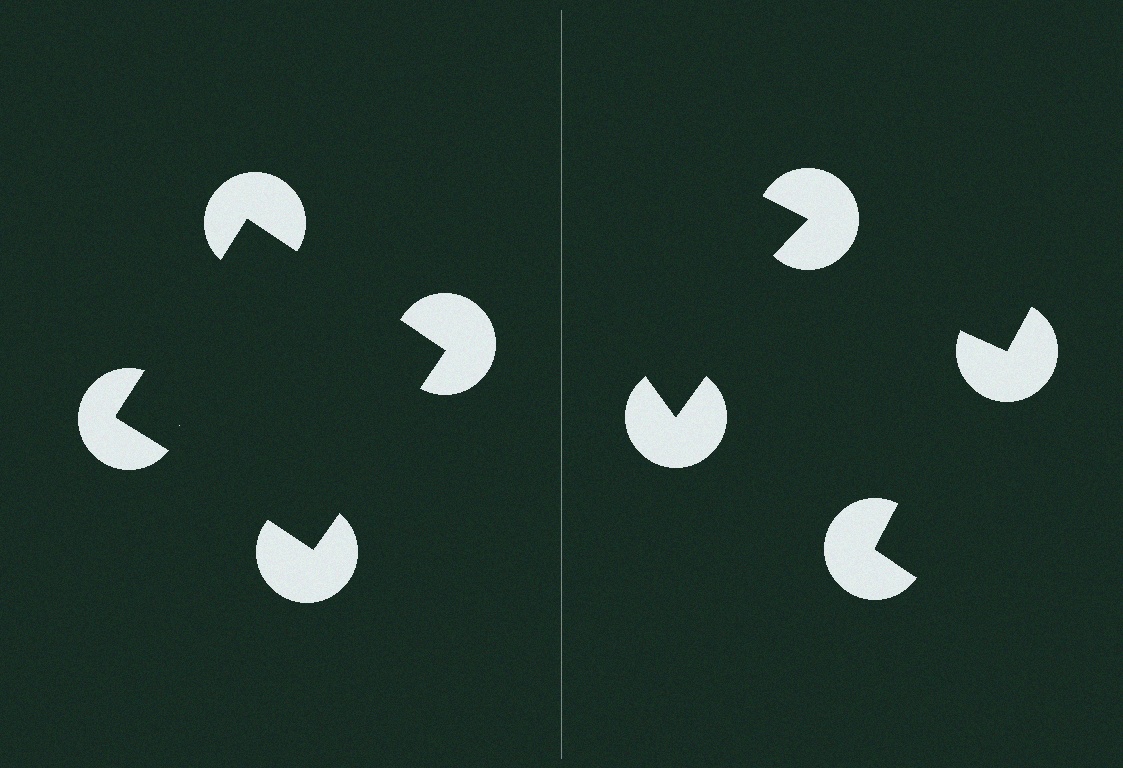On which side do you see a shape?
An illusory square appears on the left side. On the right side the wedge cuts are rotated, so no coherent shape forms.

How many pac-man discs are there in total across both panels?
8 — 4 on each side.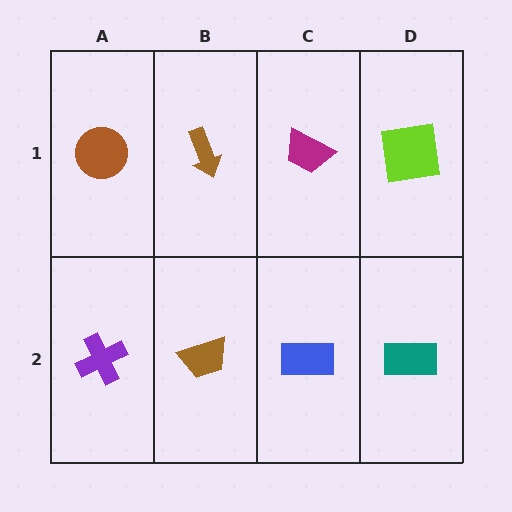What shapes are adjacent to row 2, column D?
A lime square (row 1, column D), a blue rectangle (row 2, column C).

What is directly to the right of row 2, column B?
A blue rectangle.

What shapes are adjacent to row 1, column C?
A blue rectangle (row 2, column C), a brown arrow (row 1, column B), a lime square (row 1, column D).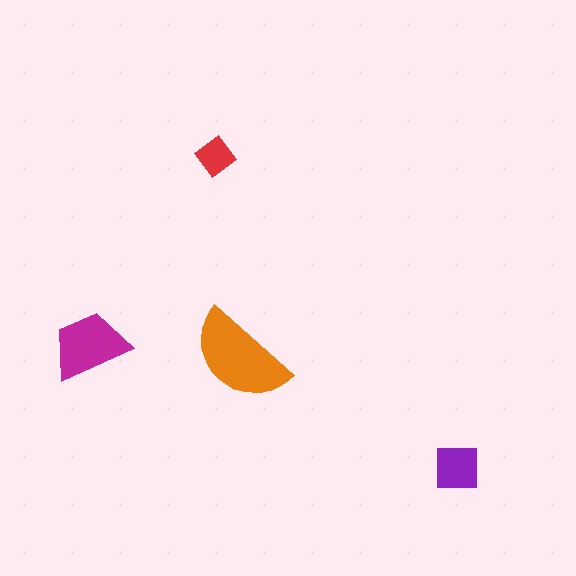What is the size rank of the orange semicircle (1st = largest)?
1st.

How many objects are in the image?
There are 4 objects in the image.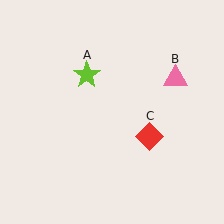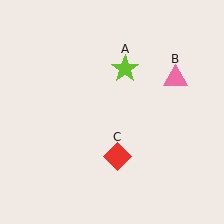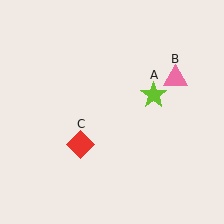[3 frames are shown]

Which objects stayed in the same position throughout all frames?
Pink triangle (object B) remained stationary.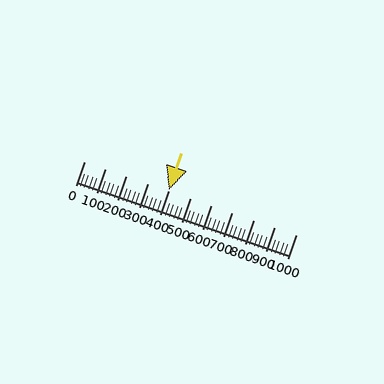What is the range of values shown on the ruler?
The ruler shows values from 0 to 1000.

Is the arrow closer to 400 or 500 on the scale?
The arrow is closer to 400.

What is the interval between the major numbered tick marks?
The major tick marks are spaced 100 units apart.